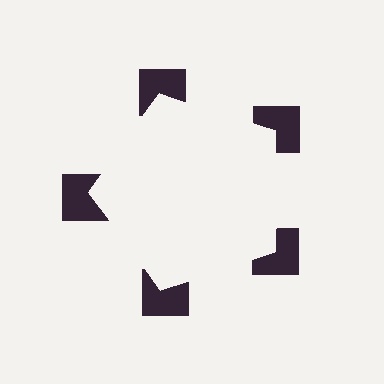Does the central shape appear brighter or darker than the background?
It typically appears slightly brighter than the background, even though no actual brightness change is drawn.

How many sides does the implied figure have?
5 sides.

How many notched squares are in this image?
There are 5 — one at each vertex of the illusory pentagon.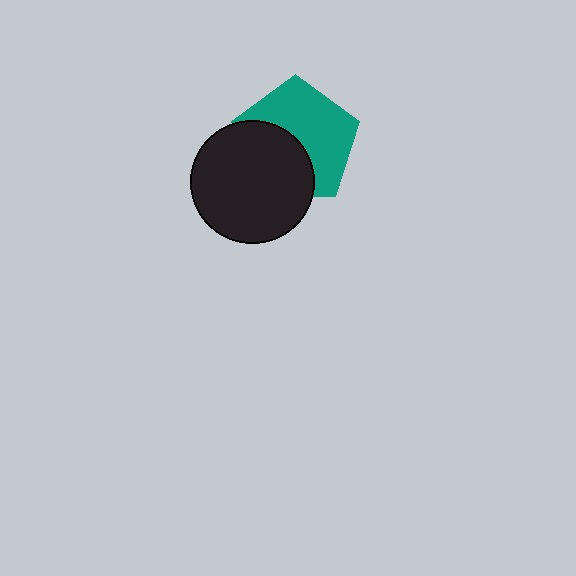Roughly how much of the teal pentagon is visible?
About half of it is visible (roughly 57%).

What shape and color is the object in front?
The object in front is a black circle.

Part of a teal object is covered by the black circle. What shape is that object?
It is a pentagon.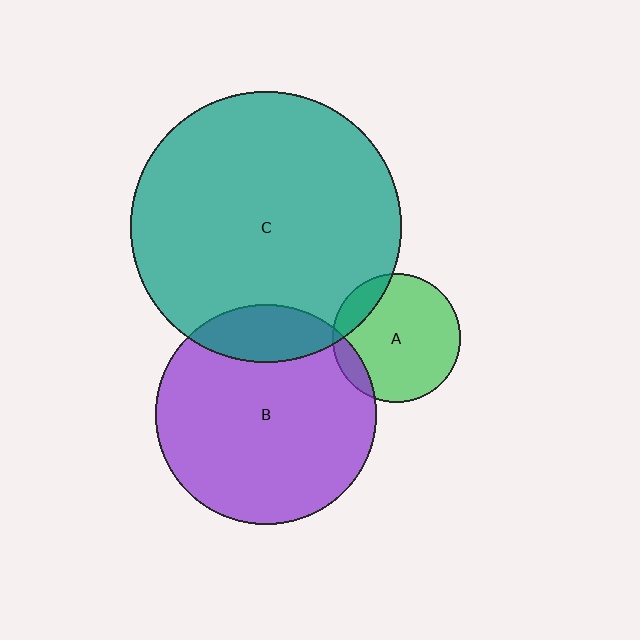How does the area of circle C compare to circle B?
Approximately 1.5 times.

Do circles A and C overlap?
Yes.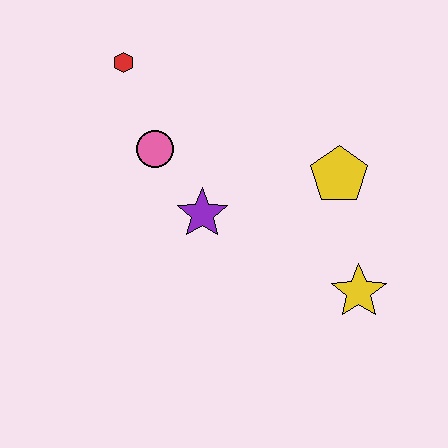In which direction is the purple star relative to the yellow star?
The purple star is to the left of the yellow star.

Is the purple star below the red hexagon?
Yes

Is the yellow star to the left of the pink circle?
No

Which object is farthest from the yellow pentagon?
The red hexagon is farthest from the yellow pentagon.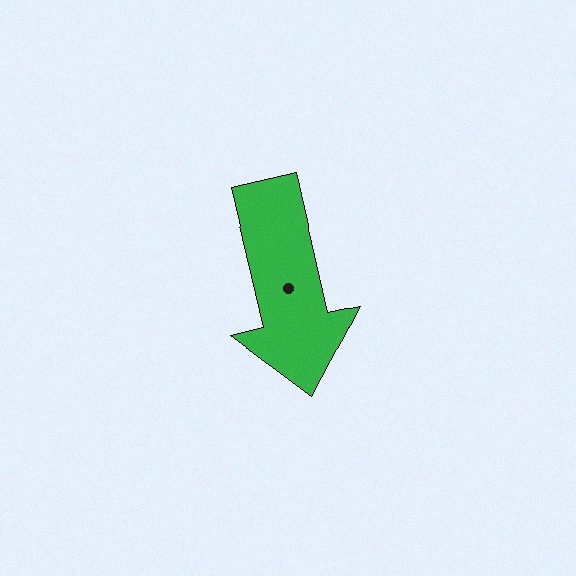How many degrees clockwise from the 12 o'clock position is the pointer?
Approximately 167 degrees.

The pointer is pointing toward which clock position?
Roughly 6 o'clock.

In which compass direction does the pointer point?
South.